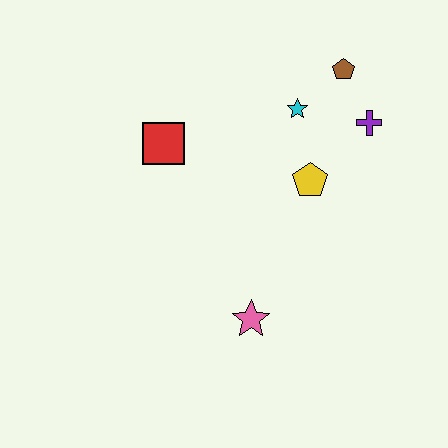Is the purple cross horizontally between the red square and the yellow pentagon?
No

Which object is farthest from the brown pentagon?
The pink star is farthest from the brown pentagon.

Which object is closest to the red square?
The cyan star is closest to the red square.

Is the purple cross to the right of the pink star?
Yes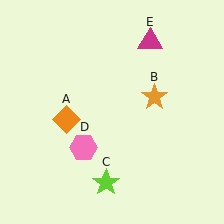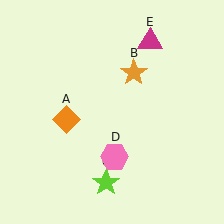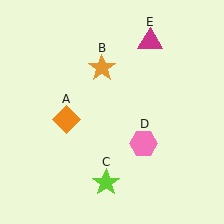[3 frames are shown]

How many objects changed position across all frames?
2 objects changed position: orange star (object B), pink hexagon (object D).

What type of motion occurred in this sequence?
The orange star (object B), pink hexagon (object D) rotated counterclockwise around the center of the scene.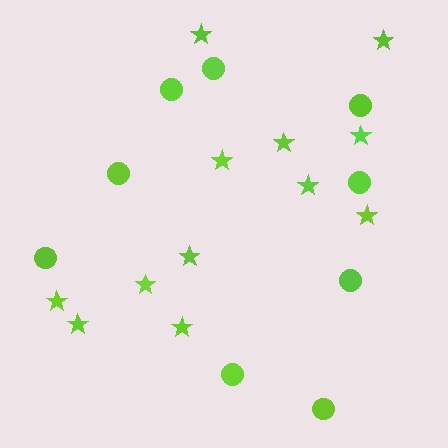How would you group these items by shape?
There are 2 groups: one group of circles (9) and one group of stars (12).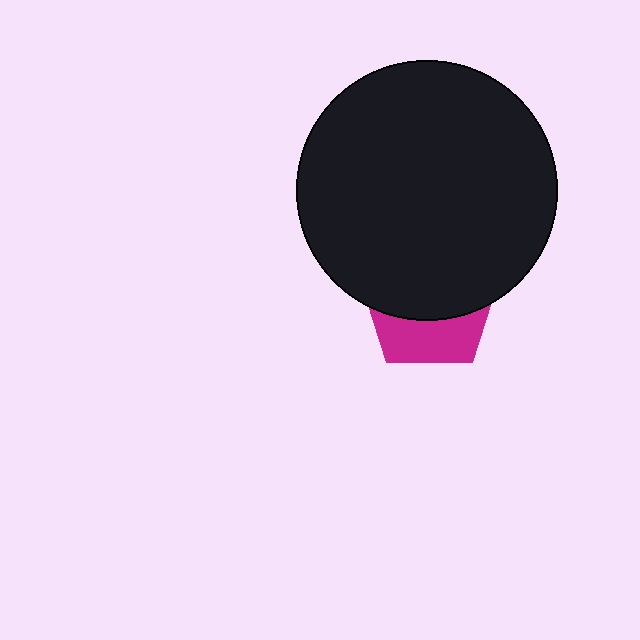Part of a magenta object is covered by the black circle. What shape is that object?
It is a pentagon.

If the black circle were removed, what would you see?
You would see the complete magenta pentagon.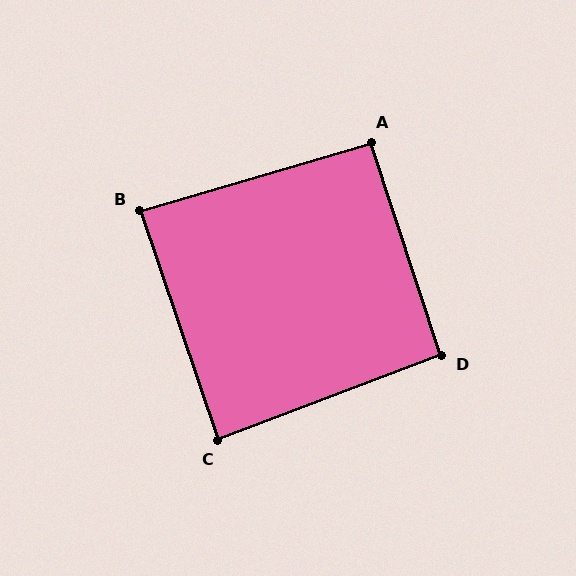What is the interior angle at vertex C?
Approximately 88 degrees (approximately right).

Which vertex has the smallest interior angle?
B, at approximately 88 degrees.